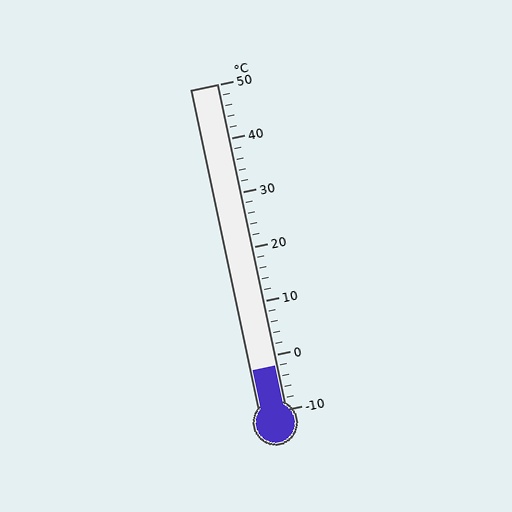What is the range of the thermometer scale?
The thermometer scale ranges from -10°C to 50°C.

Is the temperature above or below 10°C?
The temperature is below 10°C.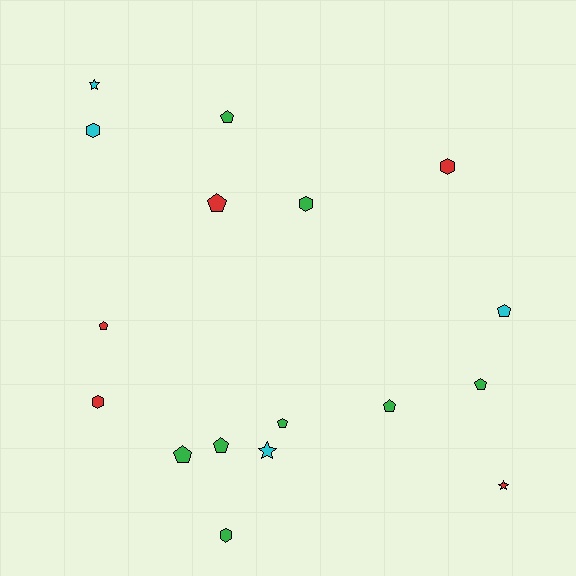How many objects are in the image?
There are 17 objects.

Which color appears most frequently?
Green, with 8 objects.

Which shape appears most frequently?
Pentagon, with 9 objects.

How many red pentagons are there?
There are 2 red pentagons.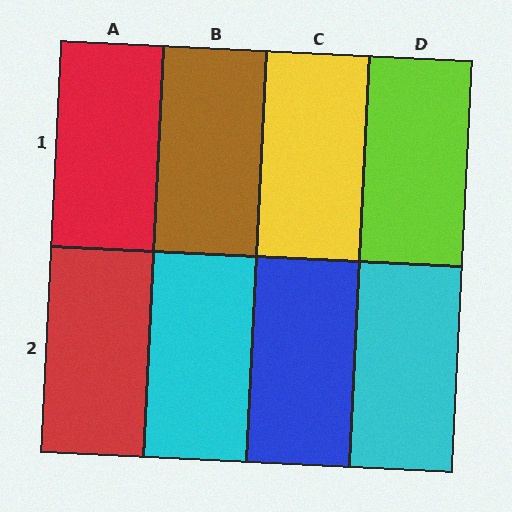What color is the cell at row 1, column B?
Brown.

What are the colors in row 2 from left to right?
Red, cyan, blue, cyan.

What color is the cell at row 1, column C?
Yellow.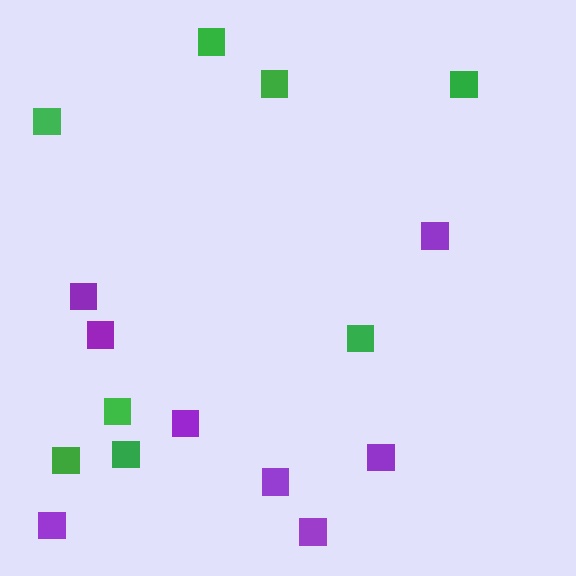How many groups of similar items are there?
There are 2 groups: one group of green squares (8) and one group of purple squares (8).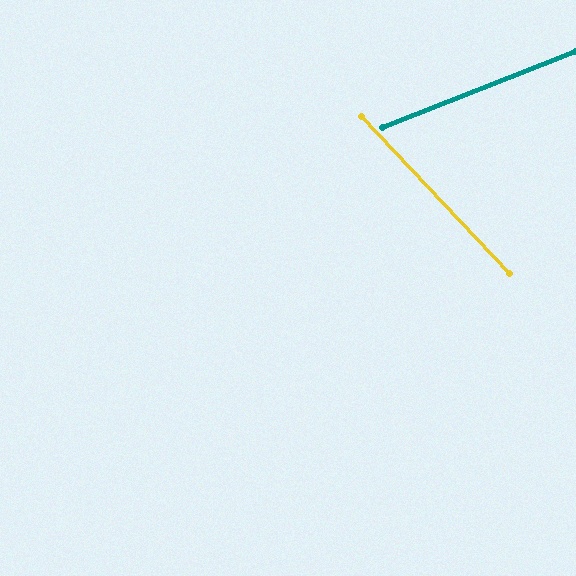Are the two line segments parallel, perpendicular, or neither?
Neither parallel nor perpendicular — they differ by about 68°.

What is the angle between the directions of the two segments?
Approximately 68 degrees.